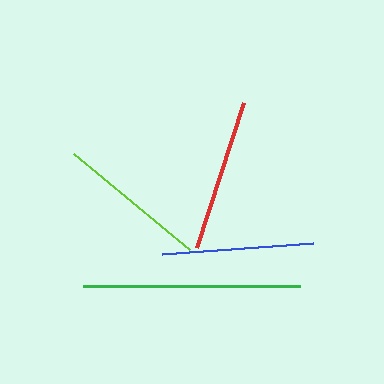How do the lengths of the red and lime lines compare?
The red and lime lines are approximately the same length.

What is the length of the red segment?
The red segment is approximately 152 pixels long.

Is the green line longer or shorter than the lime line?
The green line is longer than the lime line.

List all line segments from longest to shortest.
From longest to shortest: green, red, blue, lime.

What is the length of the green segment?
The green segment is approximately 218 pixels long.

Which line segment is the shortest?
The lime line is the shortest at approximately 151 pixels.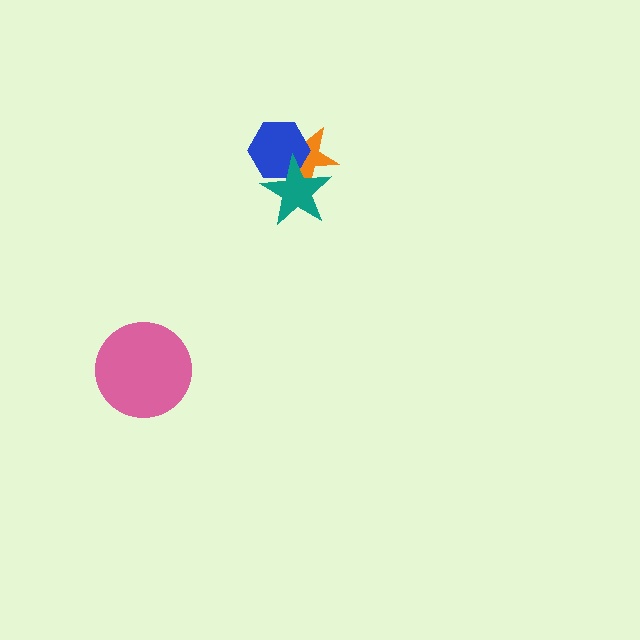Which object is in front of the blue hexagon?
The teal star is in front of the blue hexagon.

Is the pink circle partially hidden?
No, no other shape covers it.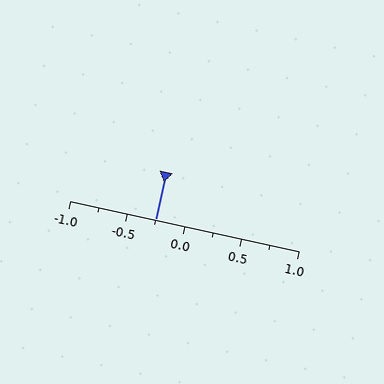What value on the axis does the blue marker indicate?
The marker indicates approximately -0.25.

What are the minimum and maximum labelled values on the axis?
The axis runs from -1.0 to 1.0.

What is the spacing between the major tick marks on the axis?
The major ticks are spaced 0.5 apart.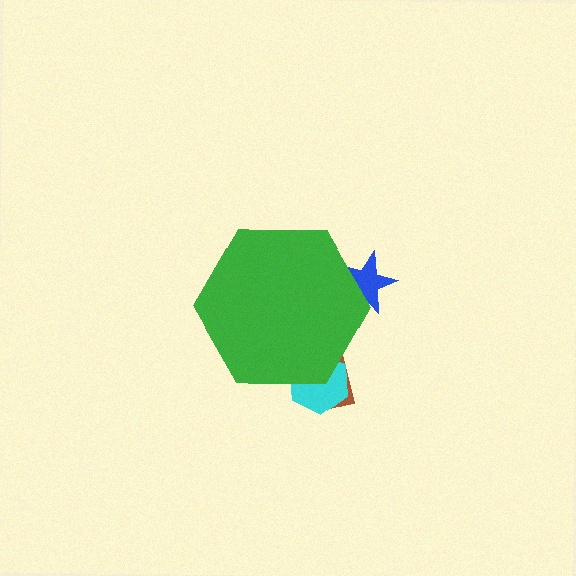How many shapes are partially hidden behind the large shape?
3 shapes are partially hidden.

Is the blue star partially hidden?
Yes, the blue star is partially hidden behind the green hexagon.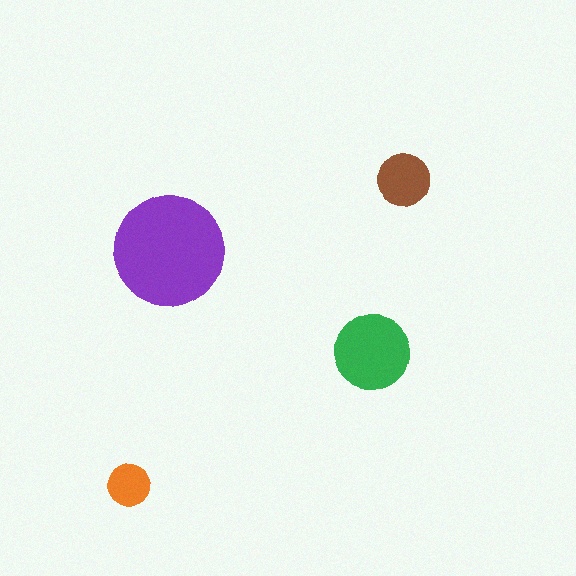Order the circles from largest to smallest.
the purple one, the green one, the brown one, the orange one.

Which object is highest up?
The brown circle is topmost.